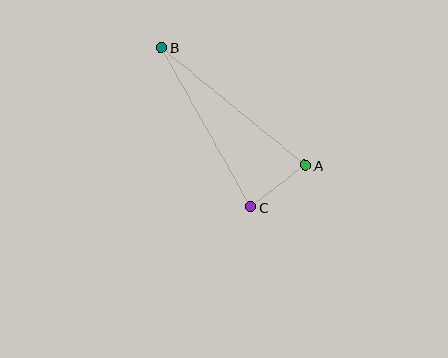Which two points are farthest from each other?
Points A and B are farthest from each other.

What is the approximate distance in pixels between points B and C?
The distance between B and C is approximately 183 pixels.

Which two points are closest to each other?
Points A and C are closest to each other.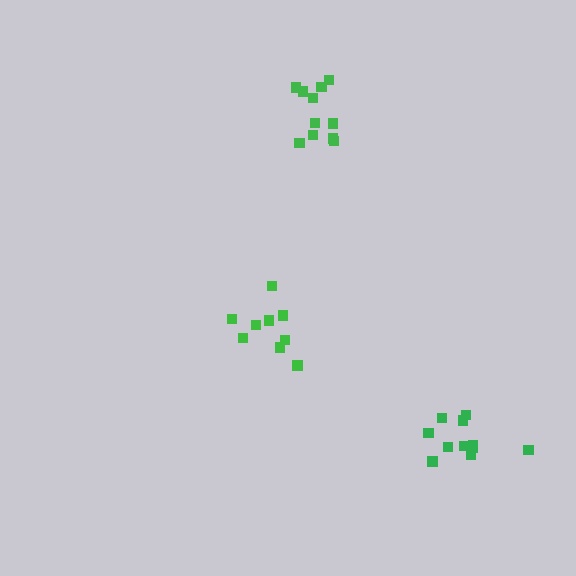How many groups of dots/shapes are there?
There are 3 groups.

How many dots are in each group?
Group 1: 10 dots, Group 2: 11 dots, Group 3: 11 dots (32 total).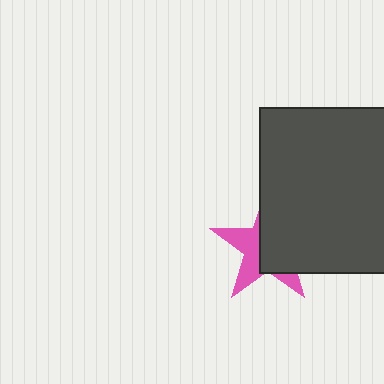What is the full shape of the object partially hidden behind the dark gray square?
The partially hidden object is a pink star.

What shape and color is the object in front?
The object in front is a dark gray square.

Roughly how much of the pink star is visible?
A small part of it is visible (roughly 43%).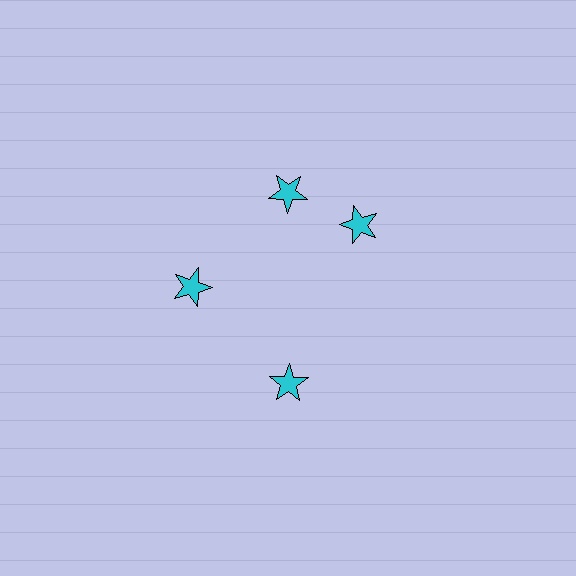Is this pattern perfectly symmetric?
No. The 4 cyan stars are arranged in a ring, but one element near the 3 o'clock position is rotated out of alignment along the ring, breaking the 4-fold rotational symmetry.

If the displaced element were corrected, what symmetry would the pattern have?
It would have 4-fold rotational symmetry — the pattern would map onto itself every 90 degrees.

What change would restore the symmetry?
The symmetry would be restored by rotating it back into even spacing with its neighbors so that all 4 stars sit at equal angles and equal distance from the center.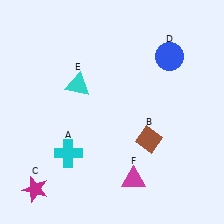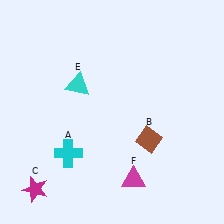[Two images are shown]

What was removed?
The blue circle (D) was removed in Image 2.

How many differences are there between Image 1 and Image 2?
There is 1 difference between the two images.